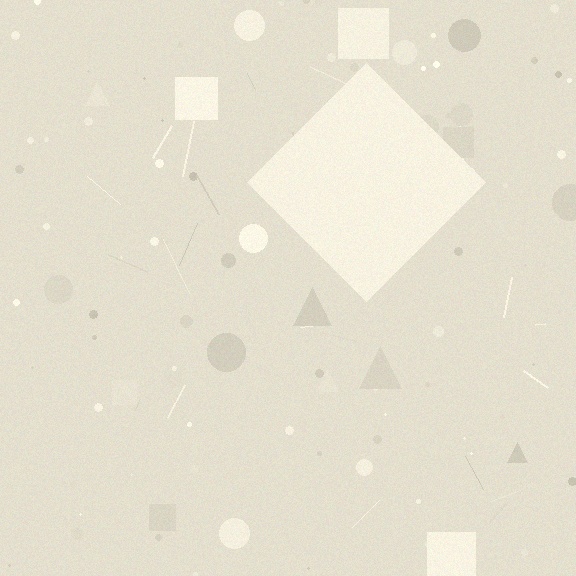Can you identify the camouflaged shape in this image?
The camouflaged shape is a diamond.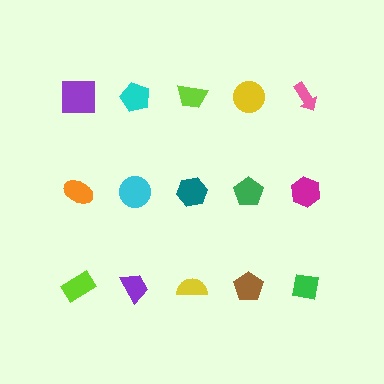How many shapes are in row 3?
5 shapes.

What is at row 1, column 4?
A yellow circle.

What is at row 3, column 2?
A purple trapezoid.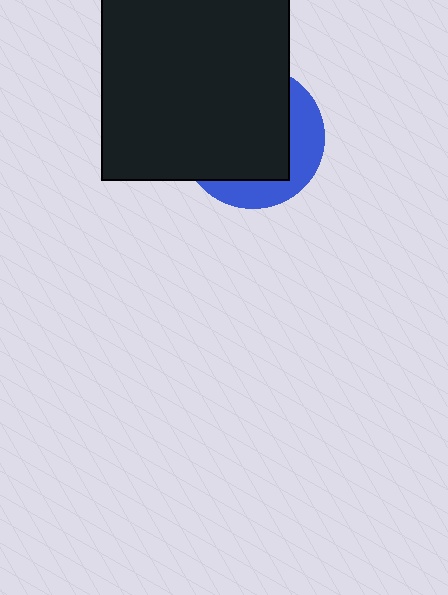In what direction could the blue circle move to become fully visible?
The blue circle could move toward the lower-right. That would shift it out from behind the black square entirely.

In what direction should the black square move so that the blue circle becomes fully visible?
The black square should move toward the upper-left. That is the shortest direction to clear the overlap and leave the blue circle fully visible.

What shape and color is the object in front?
The object in front is a black square.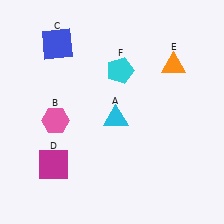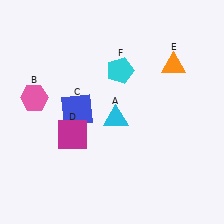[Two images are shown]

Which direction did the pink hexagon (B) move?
The pink hexagon (B) moved up.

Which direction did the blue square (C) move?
The blue square (C) moved down.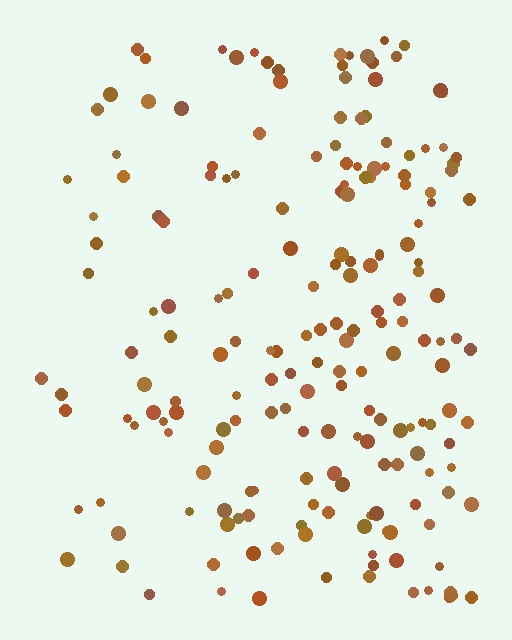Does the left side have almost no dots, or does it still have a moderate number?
Still a moderate number, just noticeably fewer than the right.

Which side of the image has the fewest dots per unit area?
The left.